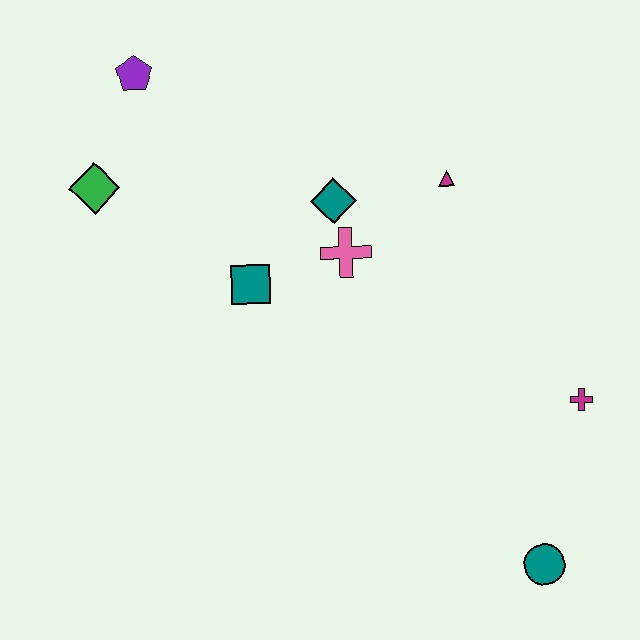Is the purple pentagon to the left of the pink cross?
Yes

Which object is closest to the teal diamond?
The pink cross is closest to the teal diamond.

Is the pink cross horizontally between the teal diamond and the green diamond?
No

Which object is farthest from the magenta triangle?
The teal circle is farthest from the magenta triangle.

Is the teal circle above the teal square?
No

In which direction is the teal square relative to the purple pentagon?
The teal square is below the purple pentagon.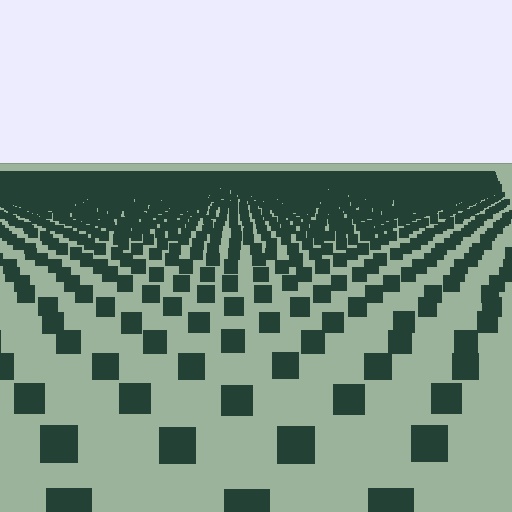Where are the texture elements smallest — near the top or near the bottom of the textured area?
Near the top.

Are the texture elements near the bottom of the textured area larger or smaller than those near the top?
Larger. Near the bottom, elements are closer to the viewer and appear at a bigger on-screen size.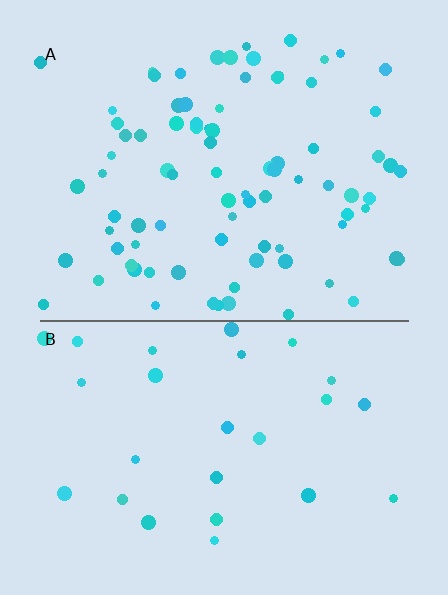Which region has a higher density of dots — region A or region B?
A (the top).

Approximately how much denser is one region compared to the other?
Approximately 3.1× — region A over region B.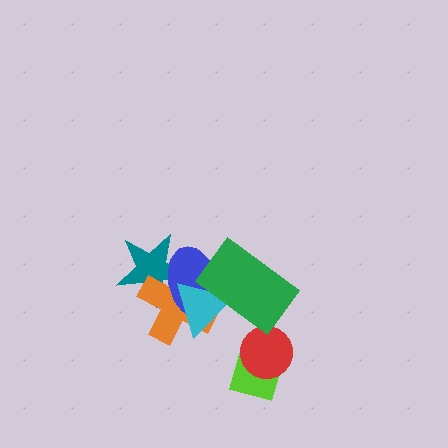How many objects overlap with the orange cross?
4 objects overlap with the orange cross.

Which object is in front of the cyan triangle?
The green rectangle is in front of the cyan triangle.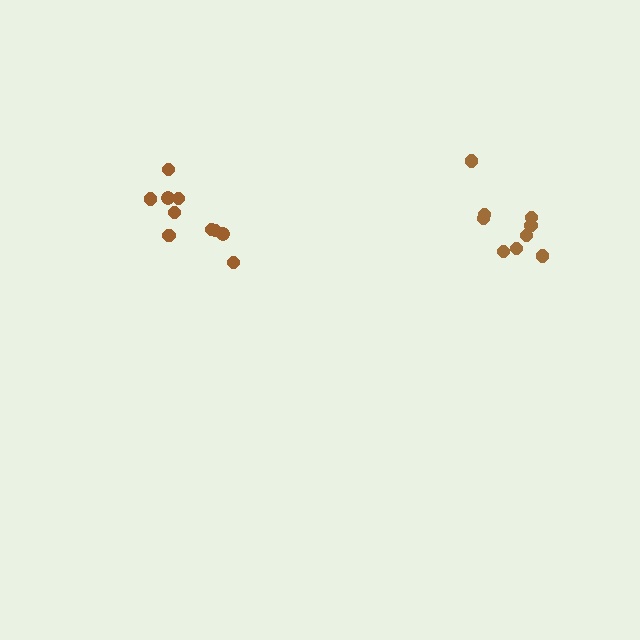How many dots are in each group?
Group 1: 9 dots, Group 2: 10 dots (19 total).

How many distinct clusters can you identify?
There are 2 distinct clusters.